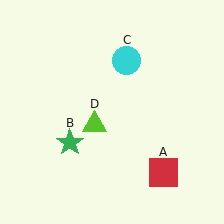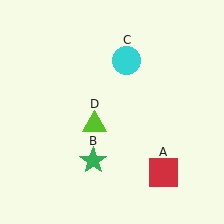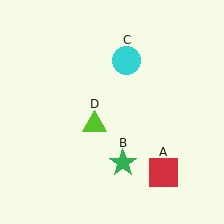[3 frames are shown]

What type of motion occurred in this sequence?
The green star (object B) rotated counterclockwise around the center of the scene.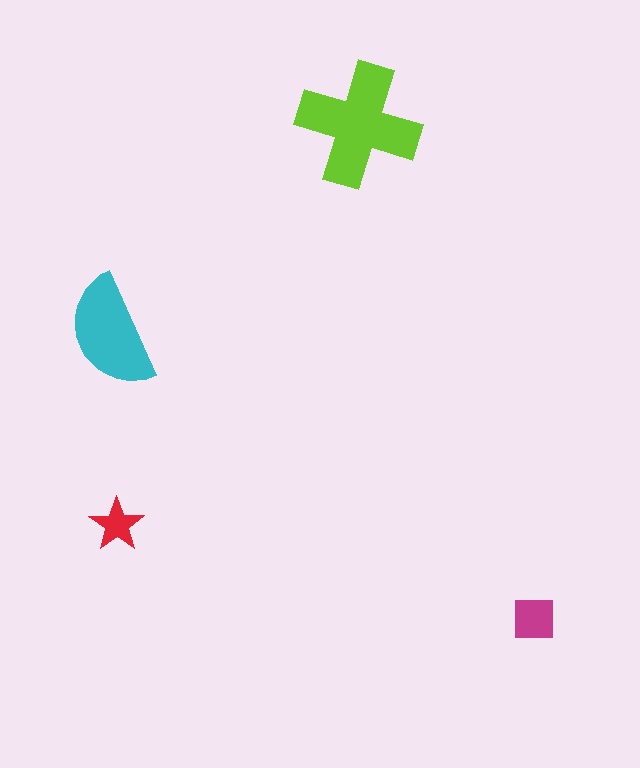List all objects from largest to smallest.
The lime cross, the cyan semicircle, the magenta square, the red star.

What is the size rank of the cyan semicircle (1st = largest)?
2nd.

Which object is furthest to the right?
The magenta square is rightmost.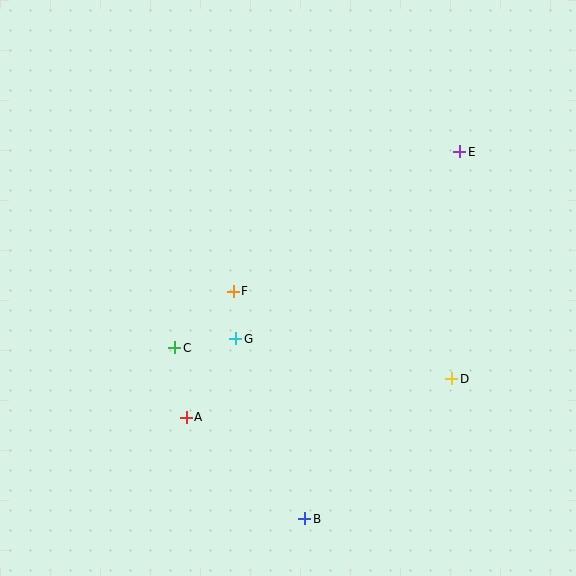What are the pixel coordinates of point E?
Point E is at (460, 152).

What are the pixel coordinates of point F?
Point F is at (233, 291).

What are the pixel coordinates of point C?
Point C is at (175, 348).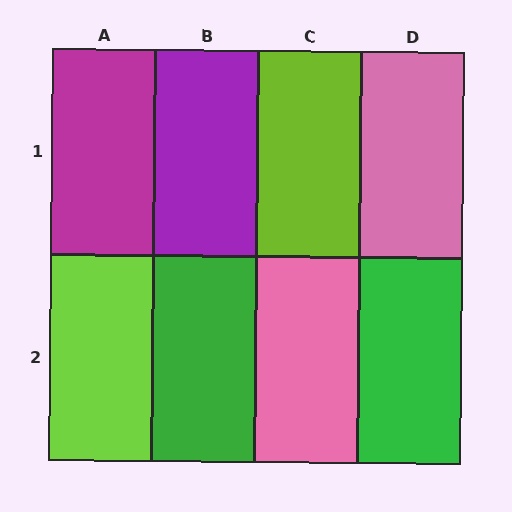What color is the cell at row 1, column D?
Pink.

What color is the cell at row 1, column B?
Purple.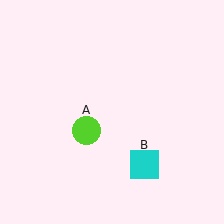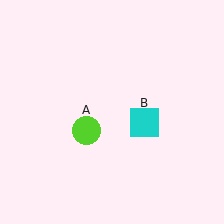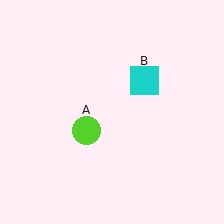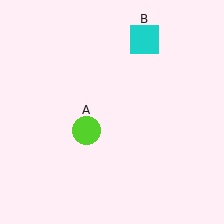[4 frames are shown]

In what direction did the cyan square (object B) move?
The cyan square (object B) moved up.